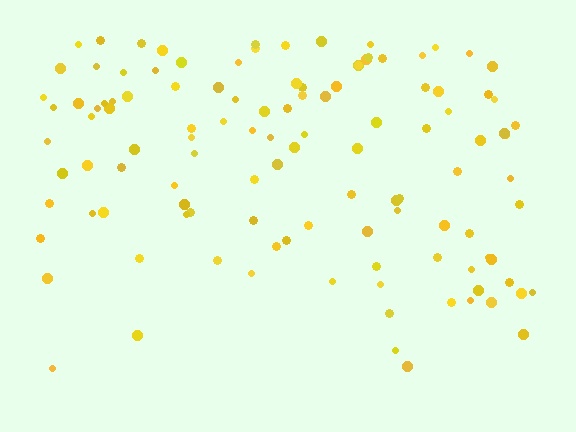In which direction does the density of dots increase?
From bottom to top, with the top side densest.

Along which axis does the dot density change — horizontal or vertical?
Vertical.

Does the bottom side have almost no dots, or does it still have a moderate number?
Still a moderate number, just noticeably fewer than the top.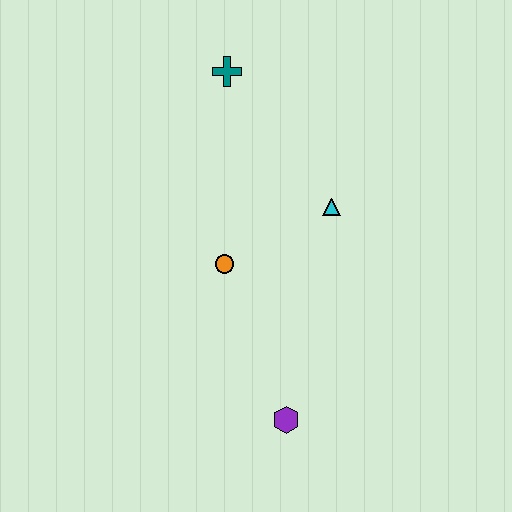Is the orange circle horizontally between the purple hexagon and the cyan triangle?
No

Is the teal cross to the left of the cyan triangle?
Yes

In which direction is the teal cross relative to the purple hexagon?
The teal cross is above the purple hexagon.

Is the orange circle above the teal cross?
No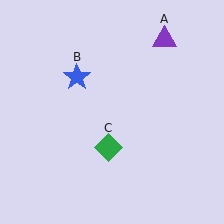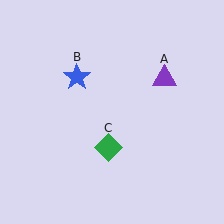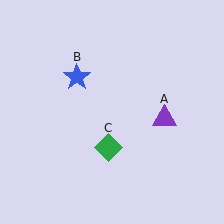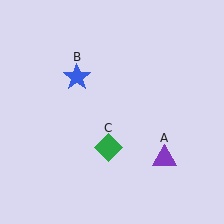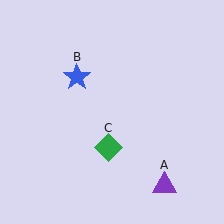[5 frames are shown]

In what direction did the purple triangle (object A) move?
The purple triangle (object A) moved down.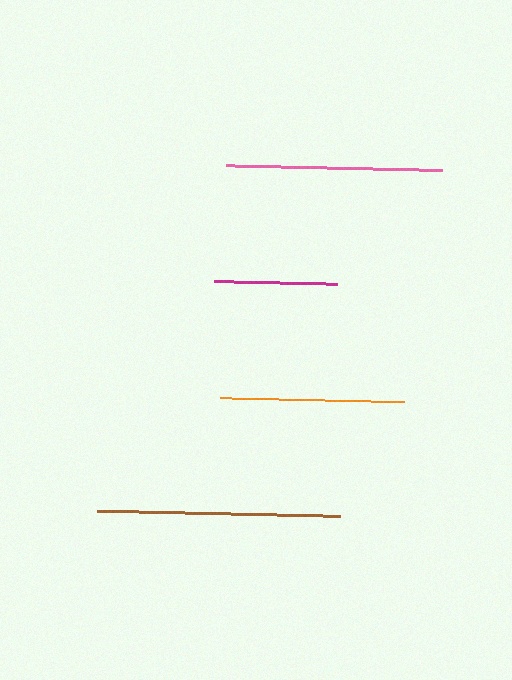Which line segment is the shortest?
The magenta line is the shortest at approximately 124 pixels.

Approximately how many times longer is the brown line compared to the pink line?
The brown line is approximately 1.1 times the length of the pink line.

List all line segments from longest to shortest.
From longest to shortest: brown, pink, orange, magenta.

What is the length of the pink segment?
The pink segment is approximately 216 pixels long.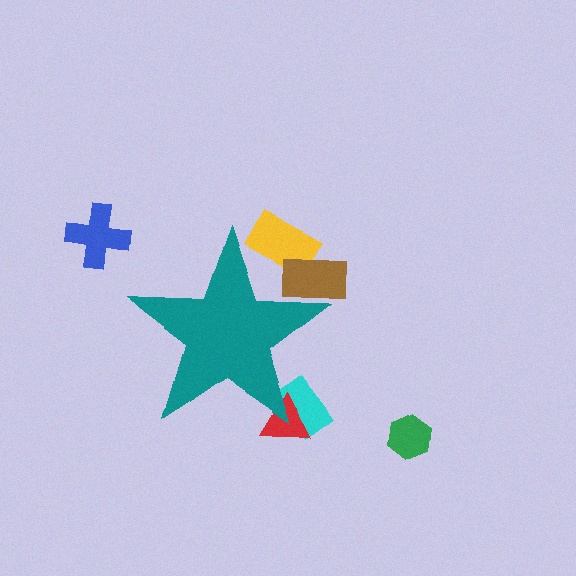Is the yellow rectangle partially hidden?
Yes, the yellow rectangle is partially hidden behind the teal star.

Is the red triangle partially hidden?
Yes, the red triangle is partially hidden behind the teal star.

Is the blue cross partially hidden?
No, the blue cross is fully visible.